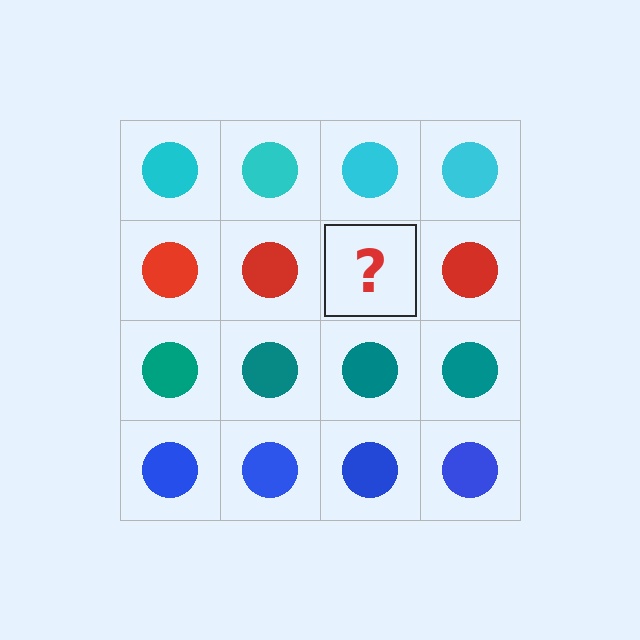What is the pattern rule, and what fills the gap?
The rule is that each row has a consistent color. The gap should be filled with a red circle.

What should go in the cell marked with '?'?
The missing cell should contain a red circle.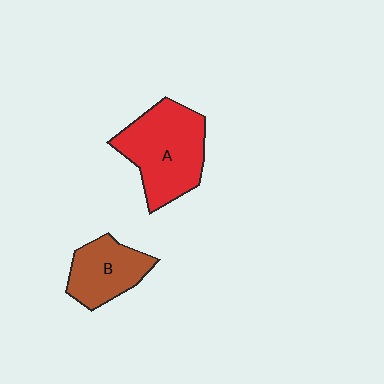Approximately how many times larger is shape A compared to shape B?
Approximately 1.6 times.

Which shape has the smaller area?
Shape B (brown).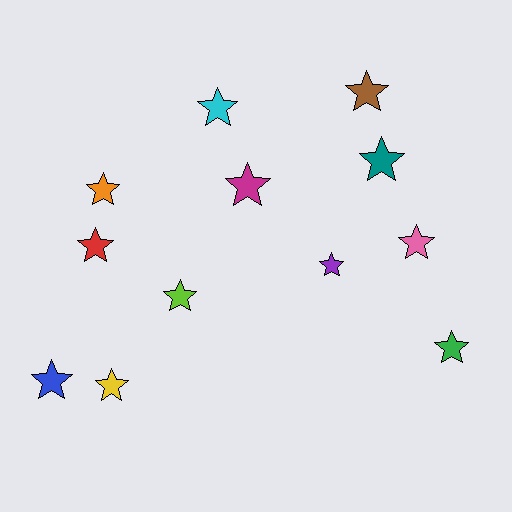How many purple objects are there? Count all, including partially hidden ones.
There is 1 purple object.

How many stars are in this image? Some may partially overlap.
There are 12 stars.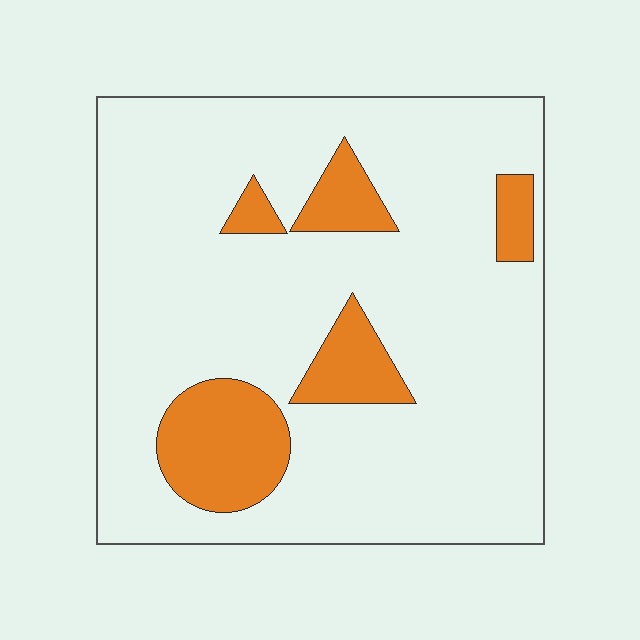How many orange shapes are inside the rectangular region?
5.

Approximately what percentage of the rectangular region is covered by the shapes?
Approximately 15%.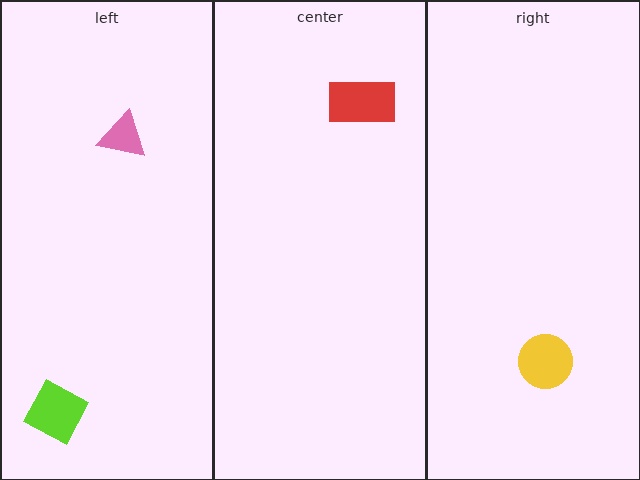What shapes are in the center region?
The red rectangle.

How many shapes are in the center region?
1.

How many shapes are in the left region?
2.